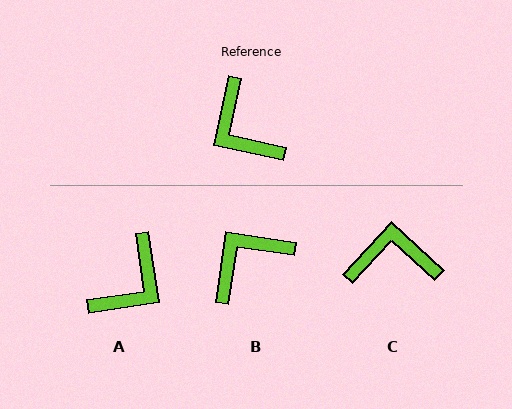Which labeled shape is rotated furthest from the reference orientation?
C, about 120 degrees away.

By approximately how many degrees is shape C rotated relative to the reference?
Approximately 120 degrees clockwise.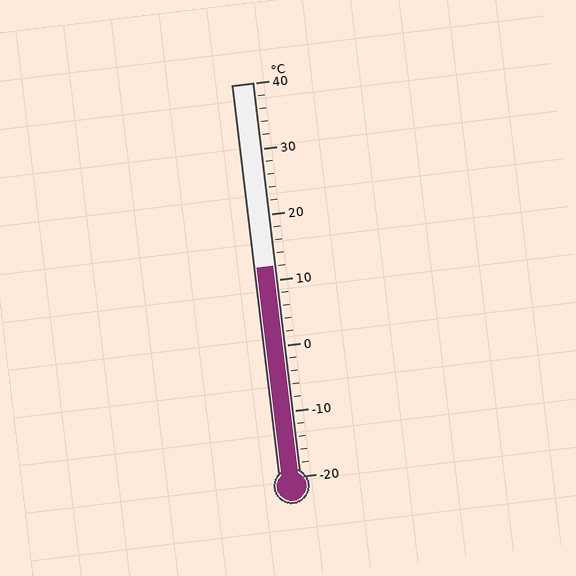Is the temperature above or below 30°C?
The temperature is below 30°C.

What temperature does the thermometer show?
The thermometer shows approximately 12°C.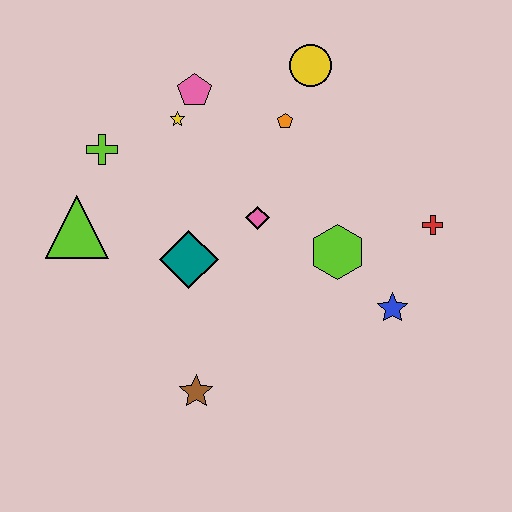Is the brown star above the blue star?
No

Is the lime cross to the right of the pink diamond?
No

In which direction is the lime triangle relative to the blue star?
The lime triangle is to the left of the blue star.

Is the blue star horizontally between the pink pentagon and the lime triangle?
No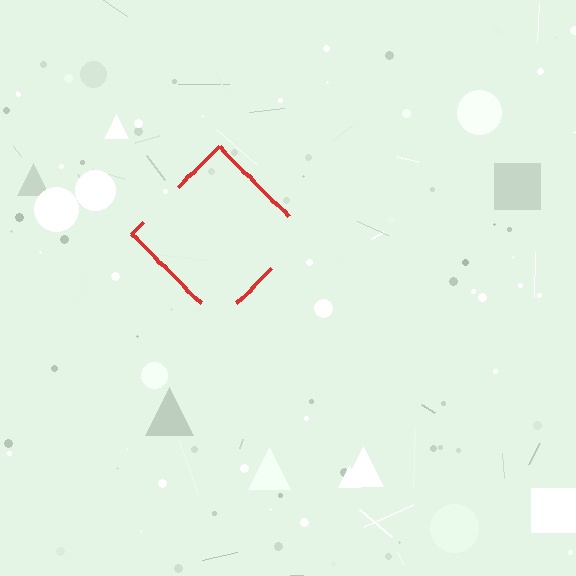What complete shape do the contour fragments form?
The contour fragments form a diamond.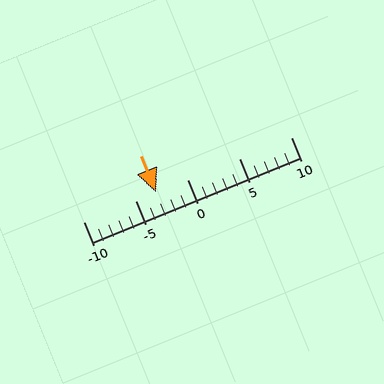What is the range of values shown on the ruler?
The ruler shows values from -10 to 10.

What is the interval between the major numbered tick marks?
The major tick marks are spaced 5 units apart.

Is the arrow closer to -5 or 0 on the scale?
The arrow is closer to -5.